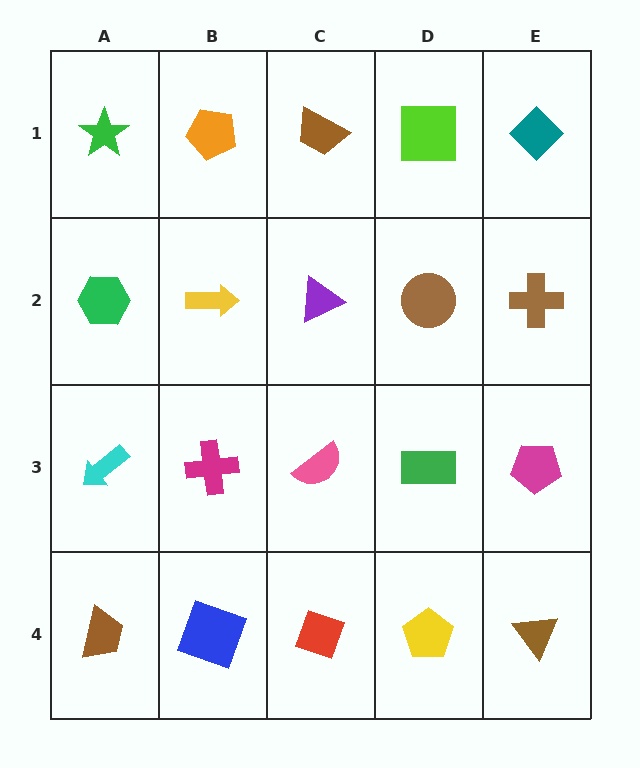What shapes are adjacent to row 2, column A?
A green star (row 1, column A), a cyan arrow (row 3, column A), a yellow arrow (row 2, column B).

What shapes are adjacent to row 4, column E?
A magenta pentagon (row 3, column E), a yellow pentagon (row 4, column D).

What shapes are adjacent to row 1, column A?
A green hexagon (row 2, column A), an orange pentagon (row 1, column B).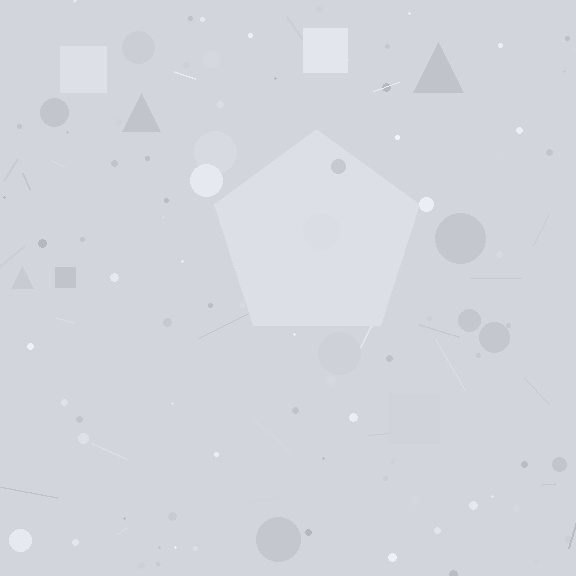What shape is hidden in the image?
A pentagon is hidden in the image.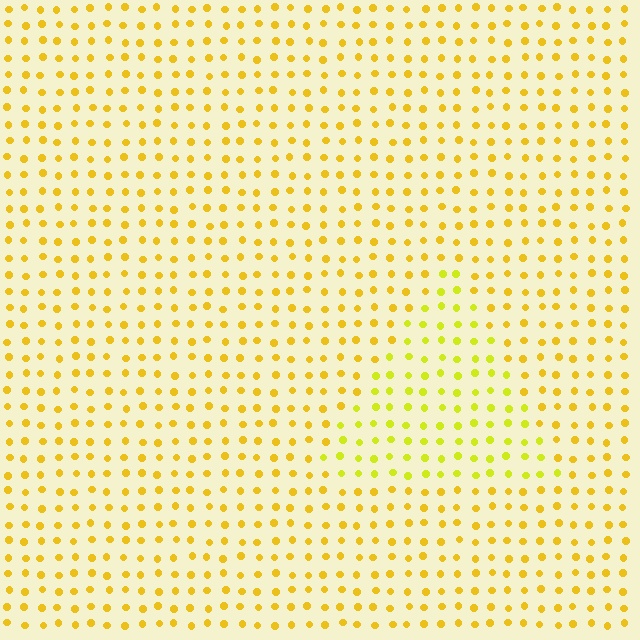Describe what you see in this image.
The image is filled with small yellow elements in a uniform arrangement. A triangle-shaped region is visible where the elements are tinted to a slightly different hue, forming a subtle color boundary.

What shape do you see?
I see a triangle.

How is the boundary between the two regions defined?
The boundary is defined purely by a slight shift in hue (about 21 degrees). Spacing, size, and orientation are identical on both sides.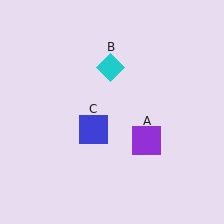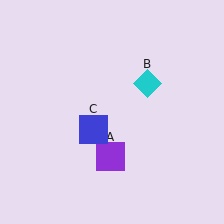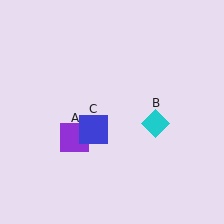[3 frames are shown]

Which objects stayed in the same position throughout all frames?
Blue square (object C) remained stationary.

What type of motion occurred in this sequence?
The purple square (object A), cyan diamond (object B) rotated clockwise around the center of the scene.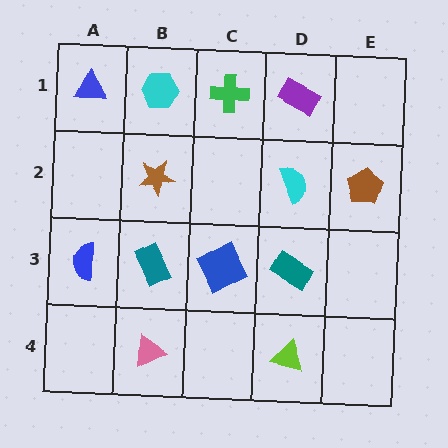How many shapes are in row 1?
4 shapes.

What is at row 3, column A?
A blue semicircle.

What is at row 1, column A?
A blue triangle.